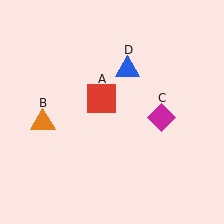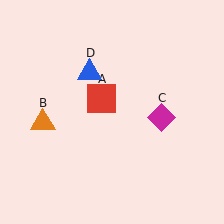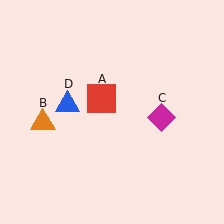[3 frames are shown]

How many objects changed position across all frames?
1 object changed position: blue triangle (object D).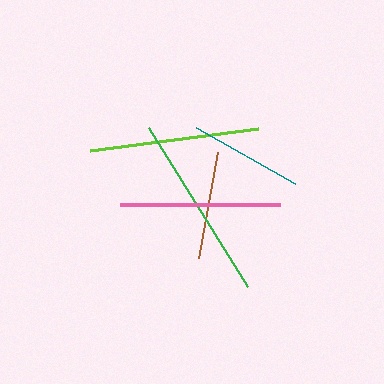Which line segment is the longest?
The green line is the longest at approximately 188 pixels.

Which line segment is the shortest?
The brown line is the shortest at approximately 108 pixels.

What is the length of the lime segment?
The lime segment is approximately 169 pixels long.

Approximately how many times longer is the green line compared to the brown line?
The green line is approximately 1.7 times the length of the brown line.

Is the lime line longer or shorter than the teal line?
The lime line is longer than the teal line.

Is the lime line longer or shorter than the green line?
The green line is longer than the lime line.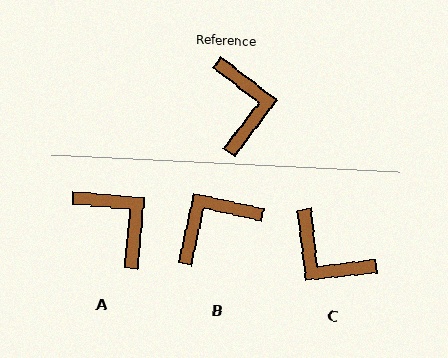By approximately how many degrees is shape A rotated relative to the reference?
Approximately 32 degrees counter-clockwise.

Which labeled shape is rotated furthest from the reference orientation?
C, about 136 degrees away.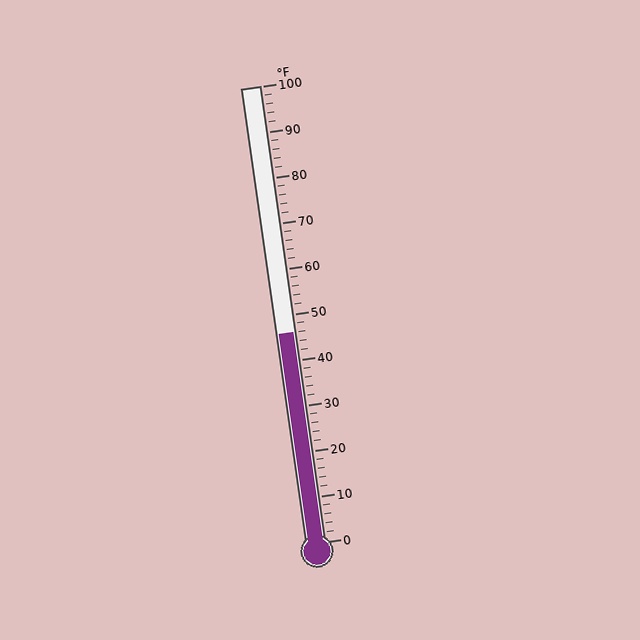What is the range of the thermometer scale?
The thermometer scale ranges from 0°F to 100°F.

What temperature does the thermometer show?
The thermometer shows approximately 46°F.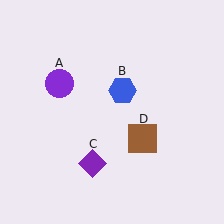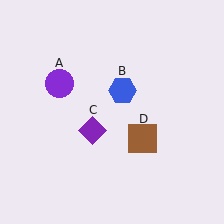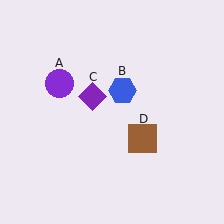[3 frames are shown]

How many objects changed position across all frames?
1 object changed position: purple diamond (object C).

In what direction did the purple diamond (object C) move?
The purple diamond (object C) moved up.